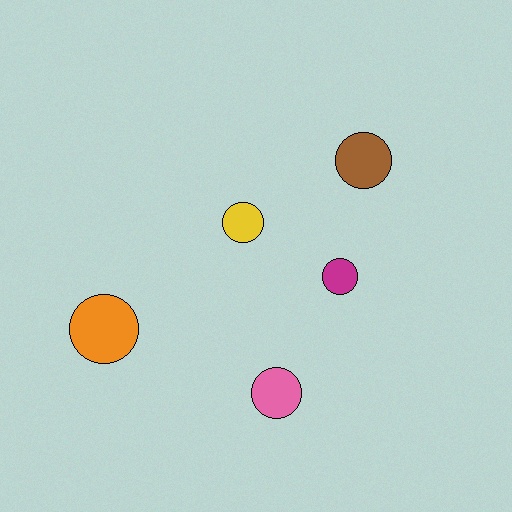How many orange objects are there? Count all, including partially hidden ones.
There is 1 orange object.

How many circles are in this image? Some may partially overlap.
There are 5 circles.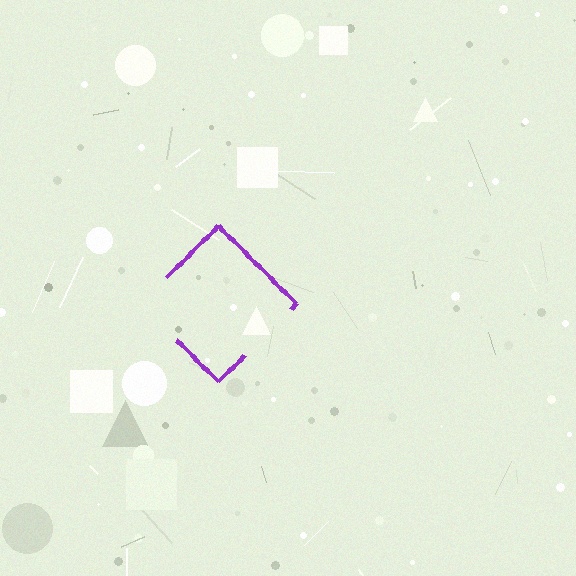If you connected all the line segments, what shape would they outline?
They would outline a diamond.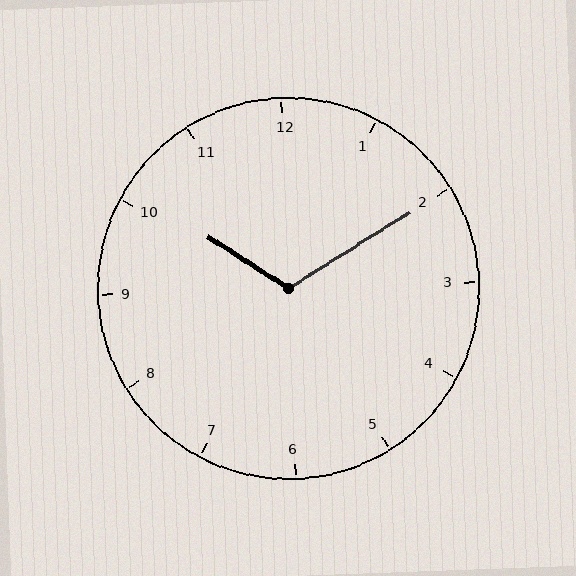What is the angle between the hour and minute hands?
Approximately 115 degrees.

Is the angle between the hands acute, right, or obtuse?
It is obtuse.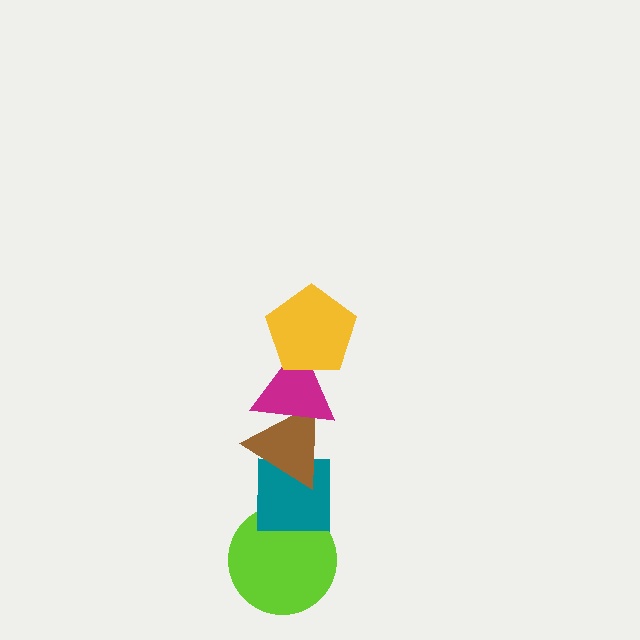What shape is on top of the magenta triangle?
The yellow pentagon is on top of the magenta triangle.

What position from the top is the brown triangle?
The brown triangle is 3rd from the top.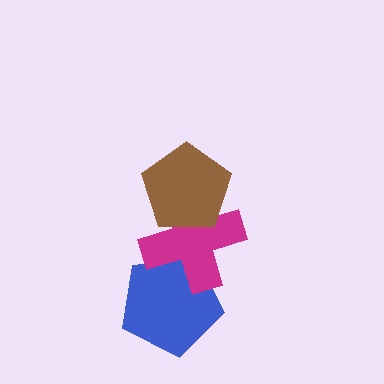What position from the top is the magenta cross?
The magenta cross is 2nd from the top.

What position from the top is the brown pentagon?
The brown pentagon is 1st from the top.